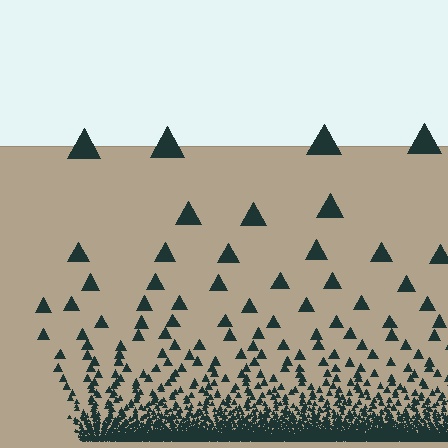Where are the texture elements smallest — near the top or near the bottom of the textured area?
Near the bottom.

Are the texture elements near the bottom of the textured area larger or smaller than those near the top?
Smaller. The gradient is inverted — elements near the bottom are smaller and denser.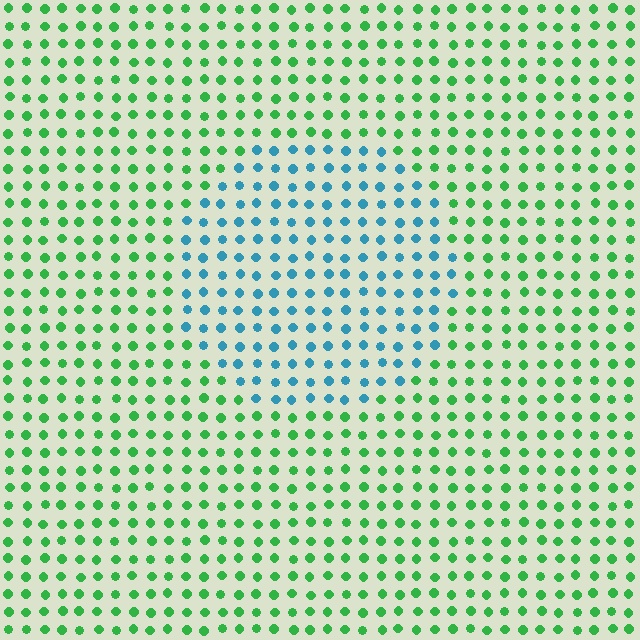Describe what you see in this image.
The image is filled with small green elements in a uniform arrangement. A circle-shaped region is visible where the elements are tinted to a slightly different hue, forming a subtle color boundary.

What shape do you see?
I see a circle.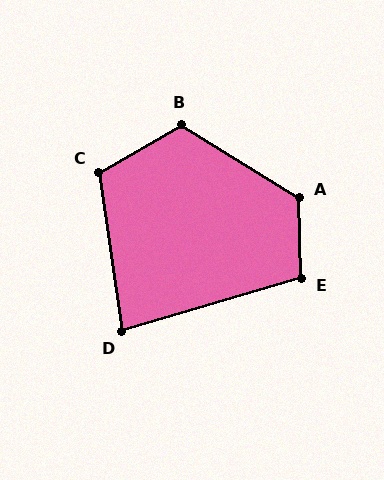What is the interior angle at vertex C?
Approximately 112 degrees (obtuse).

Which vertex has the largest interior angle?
A, at approximately 123 degrees.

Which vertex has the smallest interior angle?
D, at approximately 82 degrees.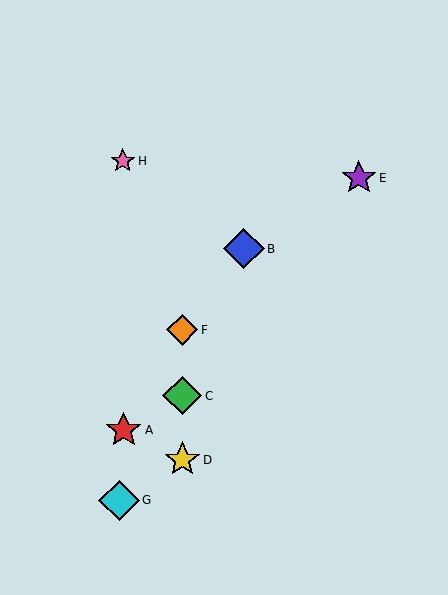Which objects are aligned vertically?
Objects C, D, F are aligned vertically.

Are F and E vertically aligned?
No, F is at x≈182 and E is at x≈359.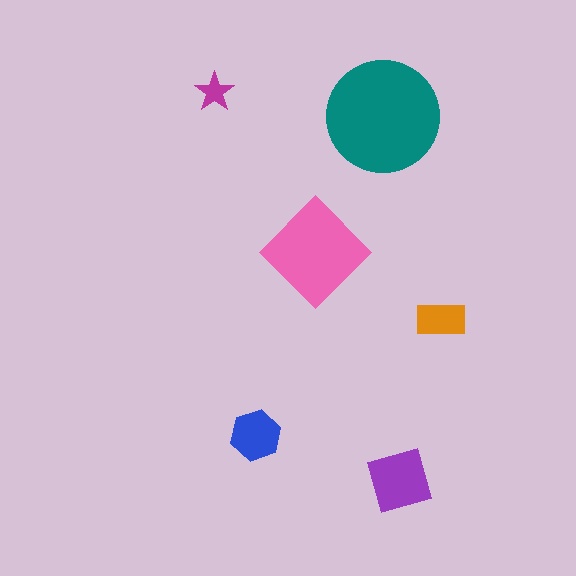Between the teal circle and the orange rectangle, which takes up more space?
The teal circle.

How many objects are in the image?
There are 6 objects in the image.